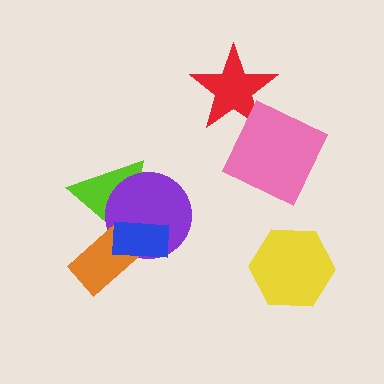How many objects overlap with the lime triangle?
3 objects overlap with the lime triangle.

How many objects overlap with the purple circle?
3 objects overlap with the purple circle.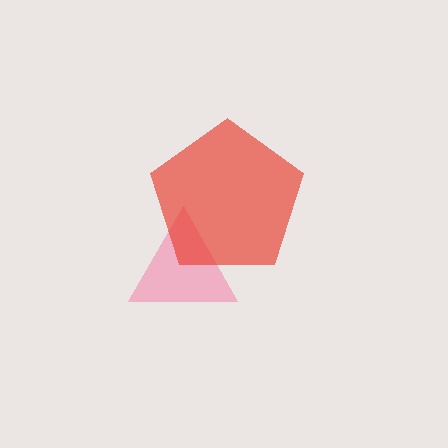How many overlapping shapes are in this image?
There are 2 overlapping shapes in the image.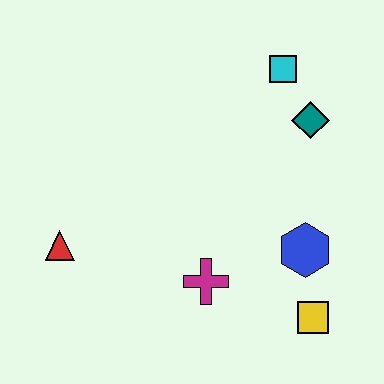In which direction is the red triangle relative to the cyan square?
The red triangle is to the left of the cyan square.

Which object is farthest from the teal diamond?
The red triangle is farthest from the teal diamond.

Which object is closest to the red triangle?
The magenta cross is closest to the red triangle.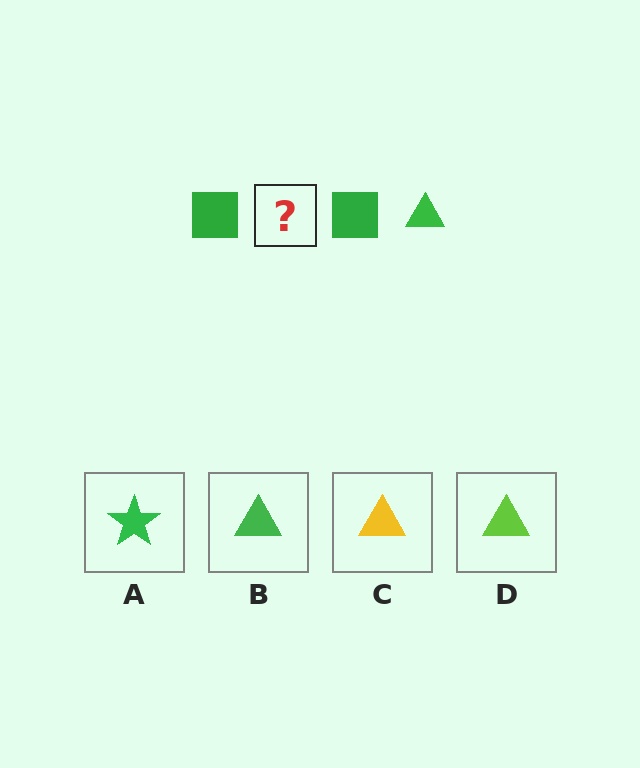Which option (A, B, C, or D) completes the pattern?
B.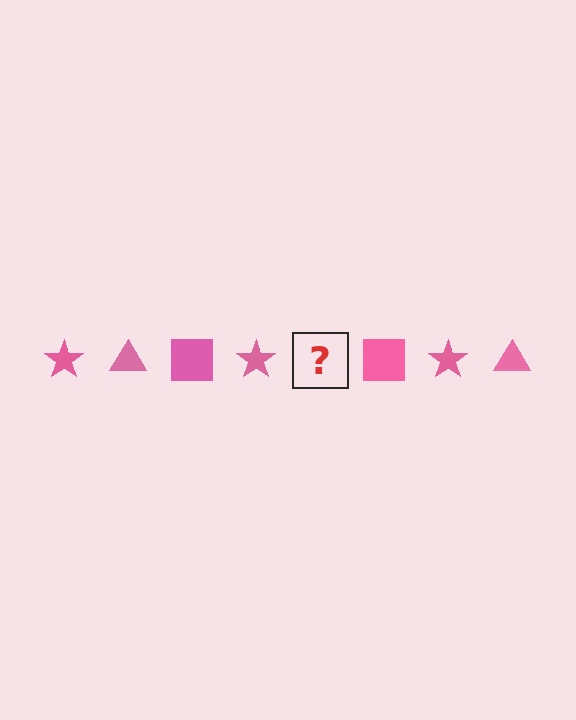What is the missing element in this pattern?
The missing element is a pink triangle.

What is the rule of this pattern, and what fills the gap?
The rule is that the pattern cycles through star, triangle, square shapes in pink. The gap should be filled with a pink triangle.